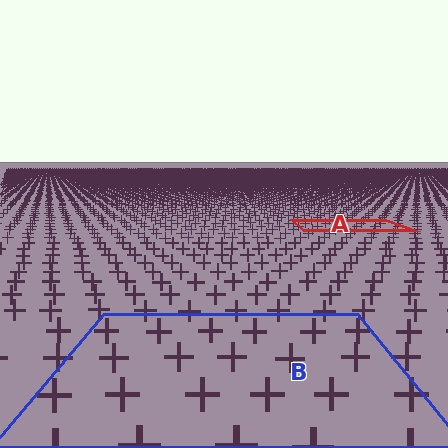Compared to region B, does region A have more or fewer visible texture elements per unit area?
Region A has more texture elements per unit area — they are packed more densely because it is farther away.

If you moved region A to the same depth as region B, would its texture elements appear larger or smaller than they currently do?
They would appear larger. At a closer depth, the same texture elements are projected at a bigger on-screen size.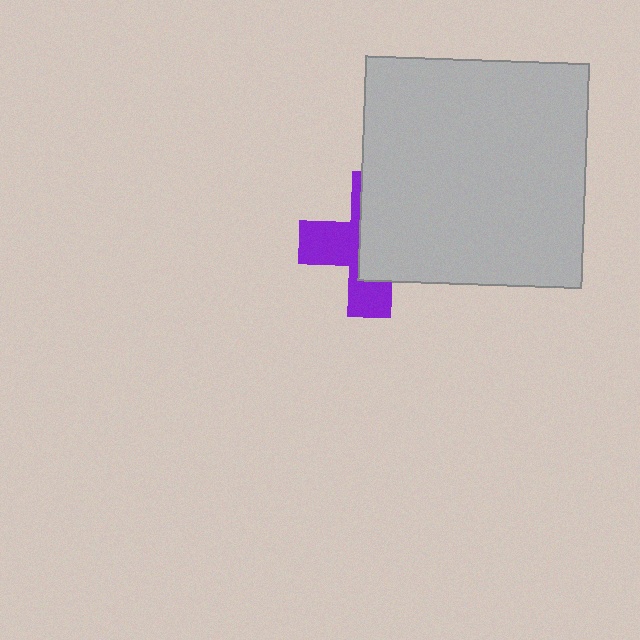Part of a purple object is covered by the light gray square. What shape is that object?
It is a cross.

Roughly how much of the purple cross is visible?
A small part of it is visible (roughly 44%).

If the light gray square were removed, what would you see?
You would see the complete purple cross.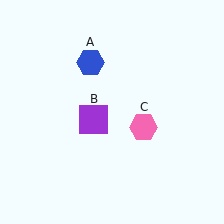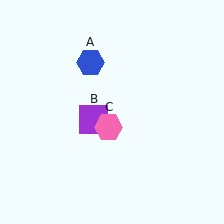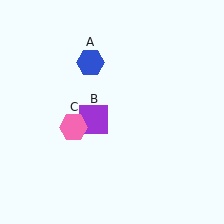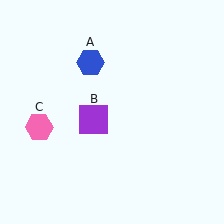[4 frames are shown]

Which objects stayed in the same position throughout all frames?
Blue hexagon (object A) and purple square (object B) remained stationary.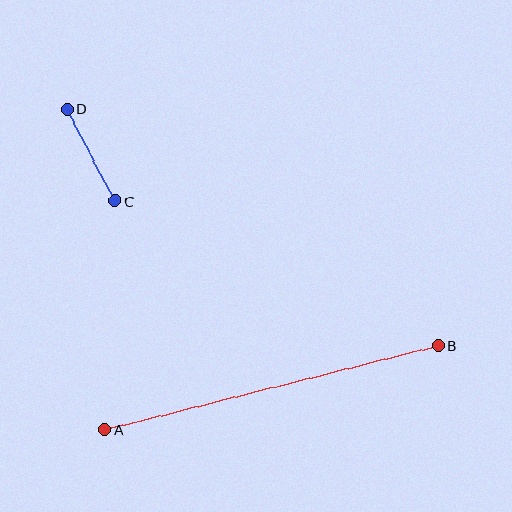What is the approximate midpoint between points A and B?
The midpoint is at approximately (272, 388) pixels.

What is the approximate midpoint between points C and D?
The midpoint is at approximately (91, 155) pixels.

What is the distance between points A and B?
The distance is approximately 343 pixels.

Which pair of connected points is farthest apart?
Points A and B are farthest apart.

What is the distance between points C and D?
The distance is approximately 104 pixels.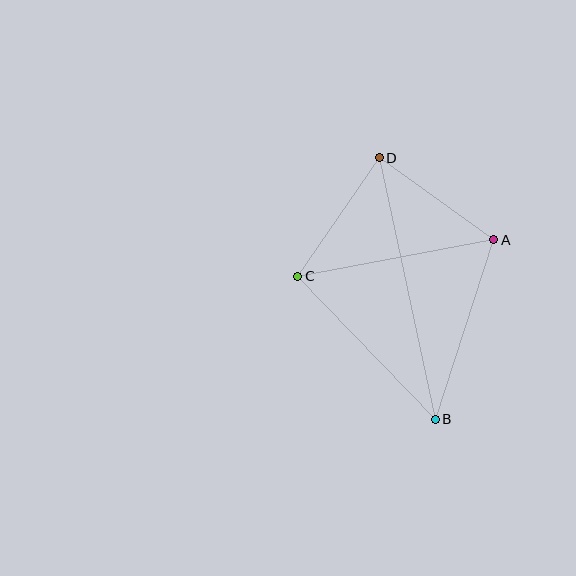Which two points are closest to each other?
Points A and D are closest to each other.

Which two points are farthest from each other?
Points B and D are farthest from each other.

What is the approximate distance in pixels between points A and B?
The distance between A and B is approximately 189 pixels.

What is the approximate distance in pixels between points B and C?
The distance between B and C is approximately 198 pixels.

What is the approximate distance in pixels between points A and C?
The distance between A and C is approximately 199 pixels.